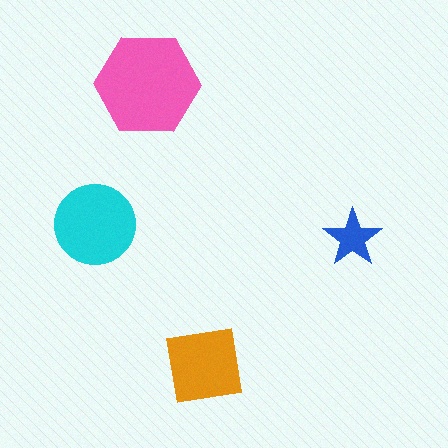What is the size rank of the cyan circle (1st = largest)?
2nd.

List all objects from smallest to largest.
The blue star, the orange square, the cyan circle, the pink hexagon.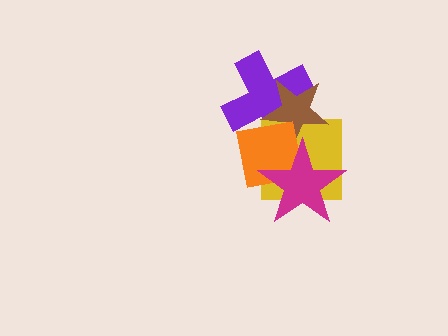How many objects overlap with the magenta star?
3 objects overlap with the magenta star.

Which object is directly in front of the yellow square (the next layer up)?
The brown star is directly in front of the yellow square.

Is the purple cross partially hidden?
Yes, it is partially covered by another shape.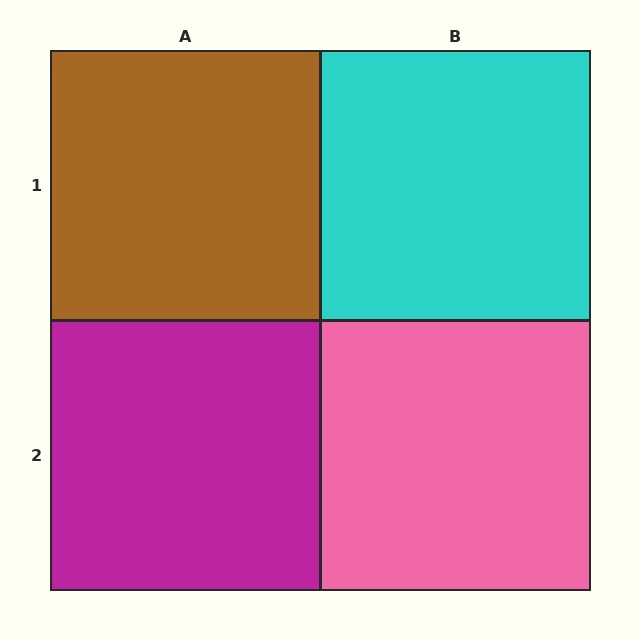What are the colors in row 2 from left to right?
Magenta, pink.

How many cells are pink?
1 cell is pink.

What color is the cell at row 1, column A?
Brown.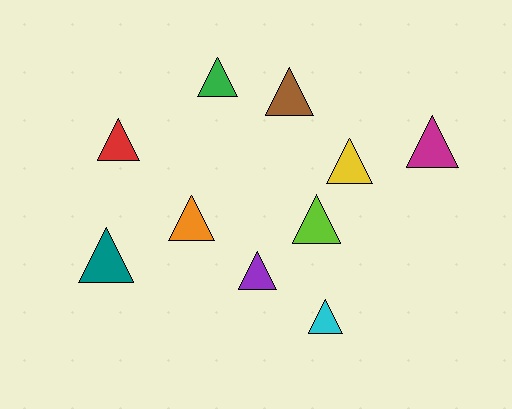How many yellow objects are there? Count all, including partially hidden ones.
There is 1 yellow object.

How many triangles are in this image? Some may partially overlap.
There are 10 triangles.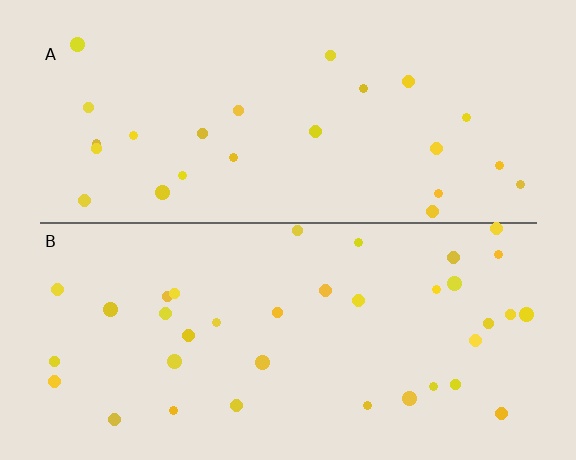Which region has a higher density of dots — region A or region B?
B (the bottom).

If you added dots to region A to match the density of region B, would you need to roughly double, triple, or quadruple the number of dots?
Approximately double.